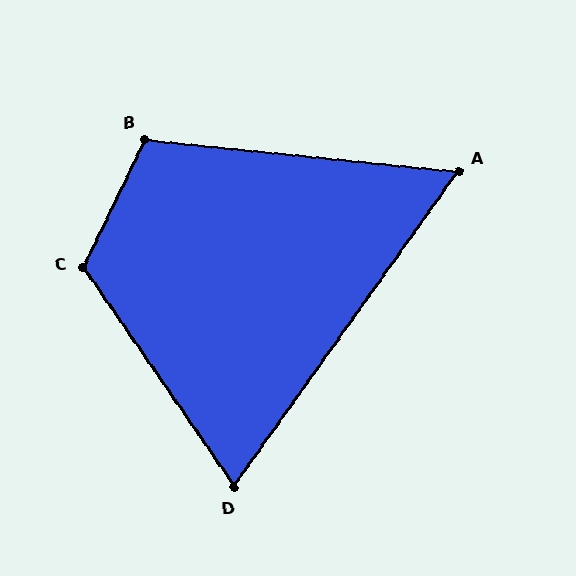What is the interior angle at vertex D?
Approximately 70 degrees (acute).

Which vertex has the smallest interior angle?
A, at approximately 60 degrees.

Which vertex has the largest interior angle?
C, at approximately 120 degrees.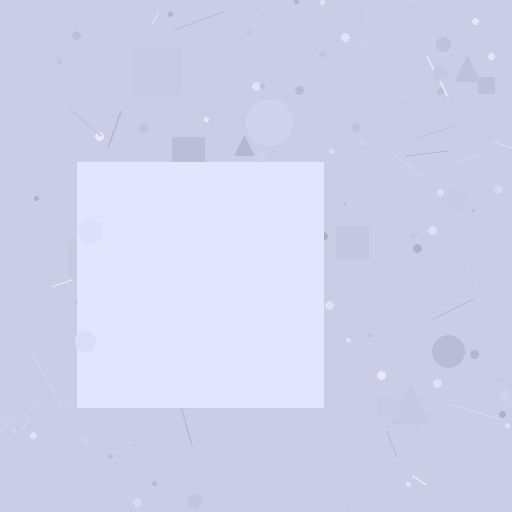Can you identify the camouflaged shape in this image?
The camouflaged shape is a square.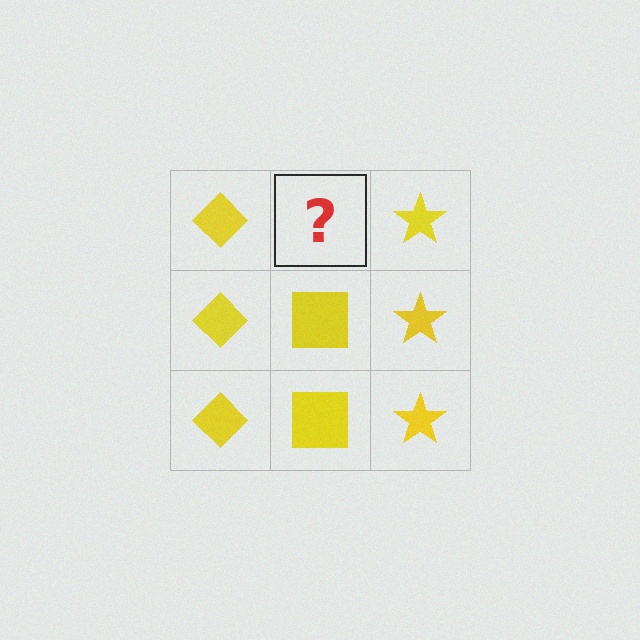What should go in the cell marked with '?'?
The missing cell should contain a yellow square.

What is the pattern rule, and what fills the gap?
The rule is that each column has a consistent shape. The gap should be filled with a yellow square.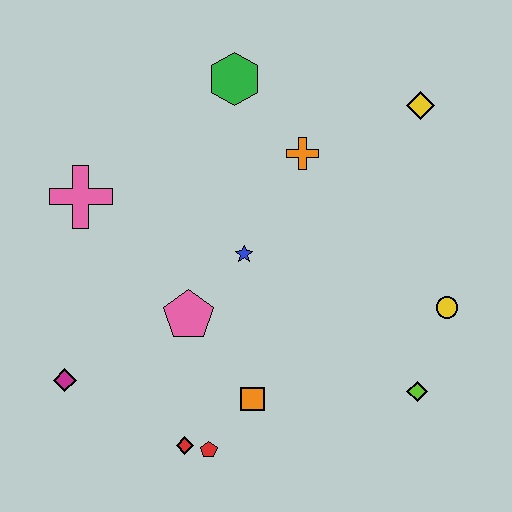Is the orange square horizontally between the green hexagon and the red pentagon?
No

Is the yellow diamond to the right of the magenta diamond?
Yes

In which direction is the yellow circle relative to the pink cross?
The yellow circle is to the right of the pink cross.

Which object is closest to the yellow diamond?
The orange cross is closest to the yellow diamond.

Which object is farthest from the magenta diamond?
The yellow diamond is farthest from the magenta diamond.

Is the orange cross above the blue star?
Yes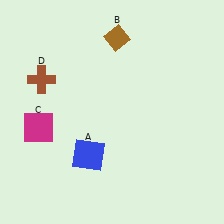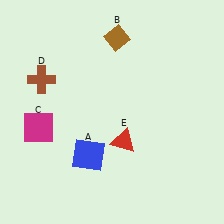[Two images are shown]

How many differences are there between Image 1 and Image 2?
There is 1 difference between the two images.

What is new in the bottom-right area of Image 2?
A red triangle (E) was added in the bottom-right area of Image 2.